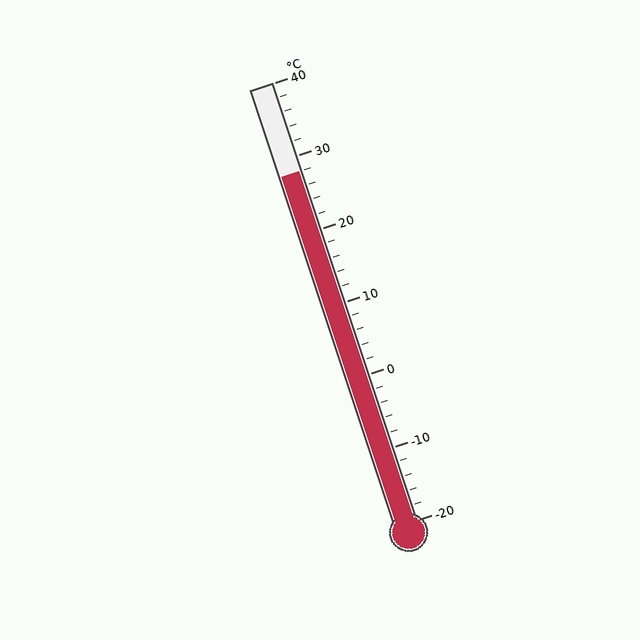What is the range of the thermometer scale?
The thermometer scale ranges from -20°C to 40°C.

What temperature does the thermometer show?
The thermometer shows approximately 28°C.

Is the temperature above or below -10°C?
The temperature is above -10°C.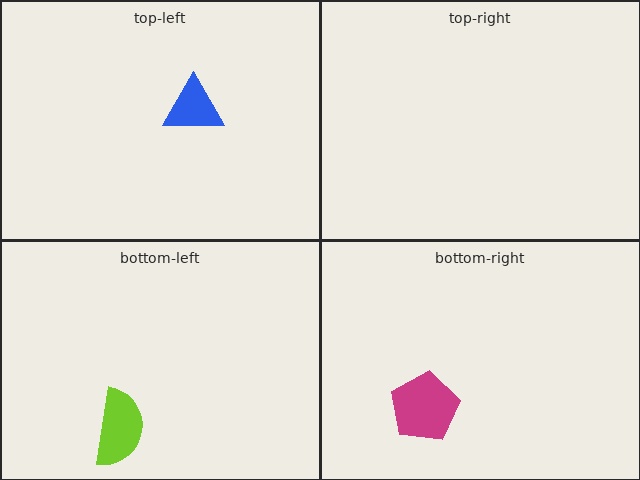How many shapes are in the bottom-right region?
1.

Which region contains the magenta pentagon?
The bottom-right region.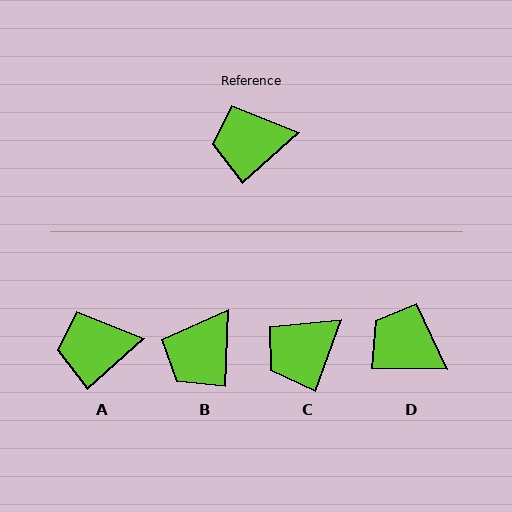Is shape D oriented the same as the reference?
No, it is off by about 42 degrees.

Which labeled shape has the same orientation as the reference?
A.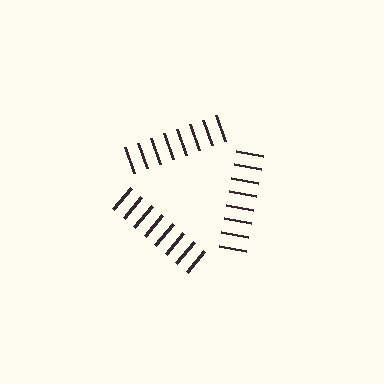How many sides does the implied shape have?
3 sides — the line-ends trace a triangle.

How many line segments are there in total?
24 — 8 along each of the 3 edges.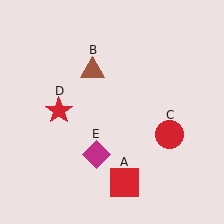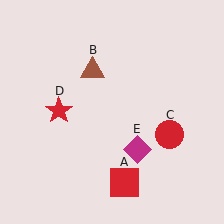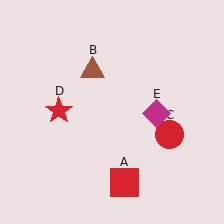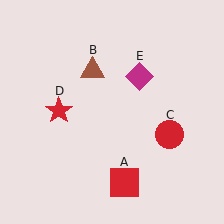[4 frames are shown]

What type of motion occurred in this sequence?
The magenta diamond (object E) rotated counterclockwise around the center of the scene.